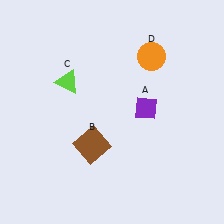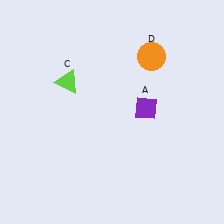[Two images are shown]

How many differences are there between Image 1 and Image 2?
There is 1 difference between the two images.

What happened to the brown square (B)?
The brown square (B) was removed in Image 2. It was in the bottom-left area of Image 1.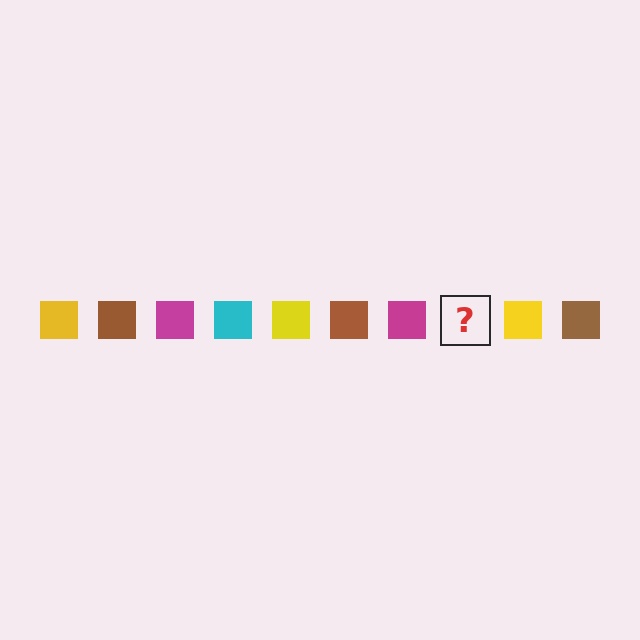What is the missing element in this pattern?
The missing element is a cyan square.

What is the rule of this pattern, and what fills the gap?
The rule is that the pattern cycles through yellow, brown, magenta, cyan squares. The gap should be filled with a cyan square.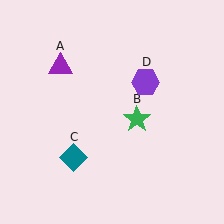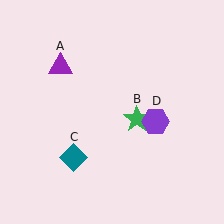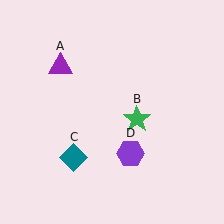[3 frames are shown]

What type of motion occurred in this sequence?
The purple hexagon (object D) rotated clockwise around the center of the scene.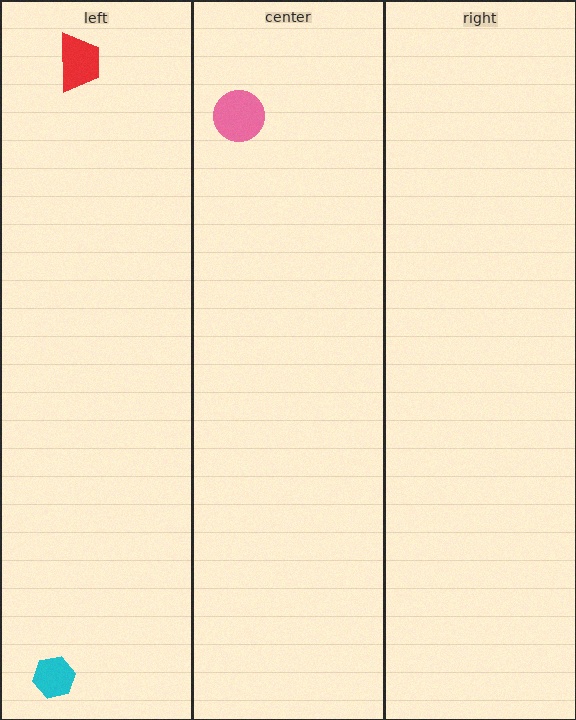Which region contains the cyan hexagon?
The left region.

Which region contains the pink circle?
The center region.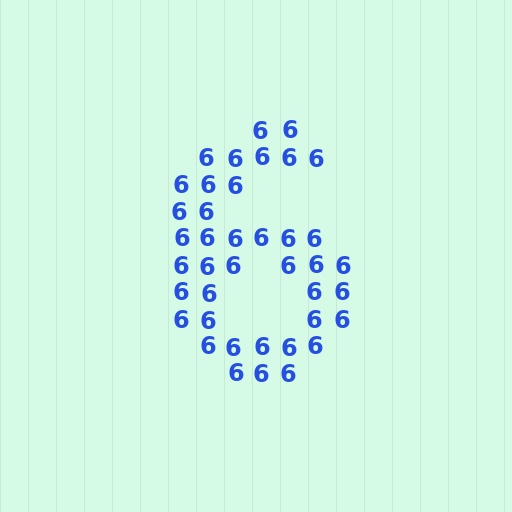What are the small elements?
The small elements are digit 6's.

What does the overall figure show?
The overall figure shows the digit 6.